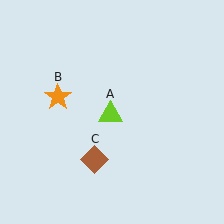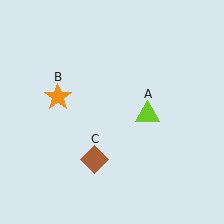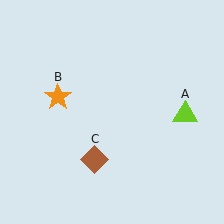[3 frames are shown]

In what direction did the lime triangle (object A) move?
The lime triangle (object A) moved right.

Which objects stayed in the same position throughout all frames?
Orange star (object B) and brown diamond (object C) remained stationary.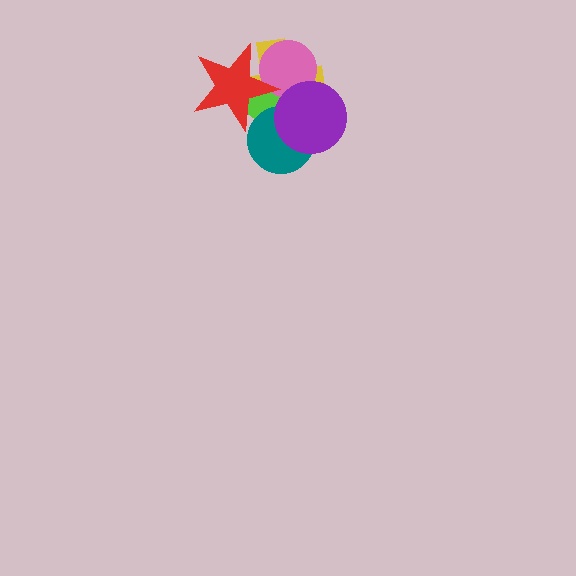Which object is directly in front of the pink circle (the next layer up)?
The purple circle is directly in front of the pink circle.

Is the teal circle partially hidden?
Yes, it is partially covered by another shape.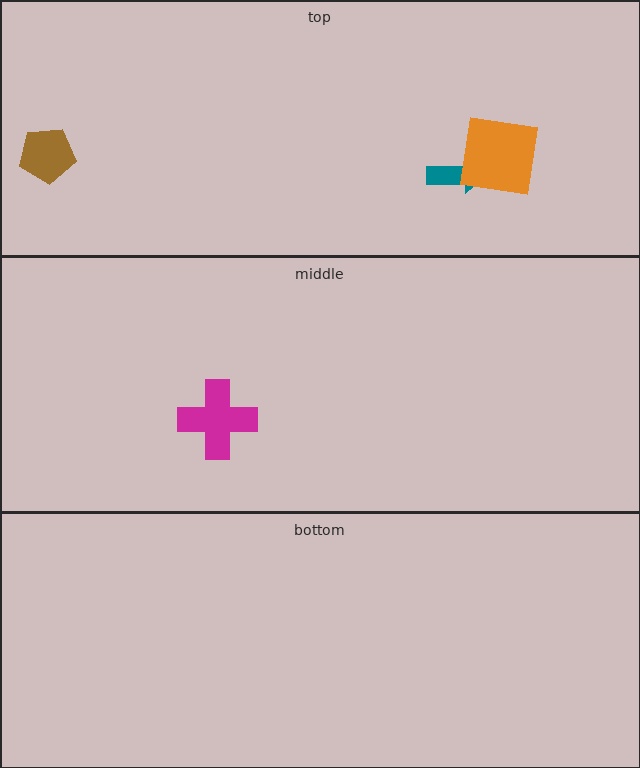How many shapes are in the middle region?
1.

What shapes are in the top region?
The brown pentagon, the teal arrow, the orange square.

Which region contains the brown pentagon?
The top region.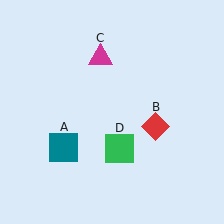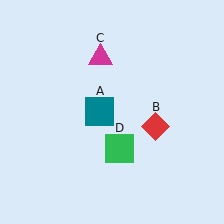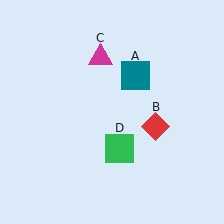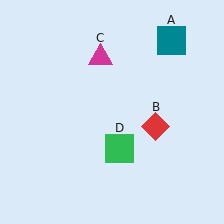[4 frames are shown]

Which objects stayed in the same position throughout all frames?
Red diamond (object B) and magenta triangle (object C) and green square (object D) remained stationary.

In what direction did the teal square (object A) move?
The teal square (object A) moved up and to the right.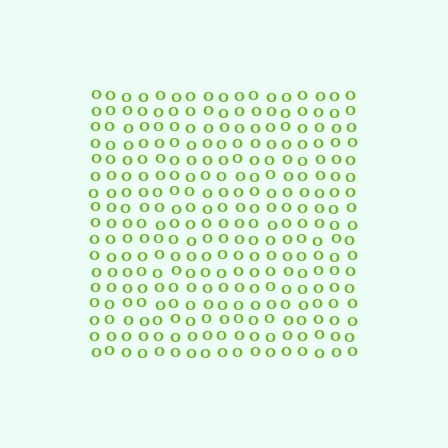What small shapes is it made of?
It is made of small letter O's.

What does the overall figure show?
The overall figure shows a square.